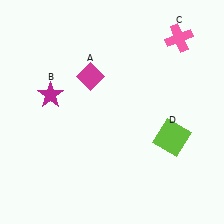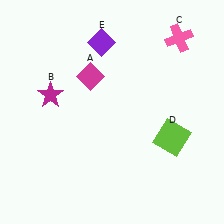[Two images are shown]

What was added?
A purple diamond (E) was added in Image 2.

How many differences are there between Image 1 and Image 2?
There is 1 difference between the two images.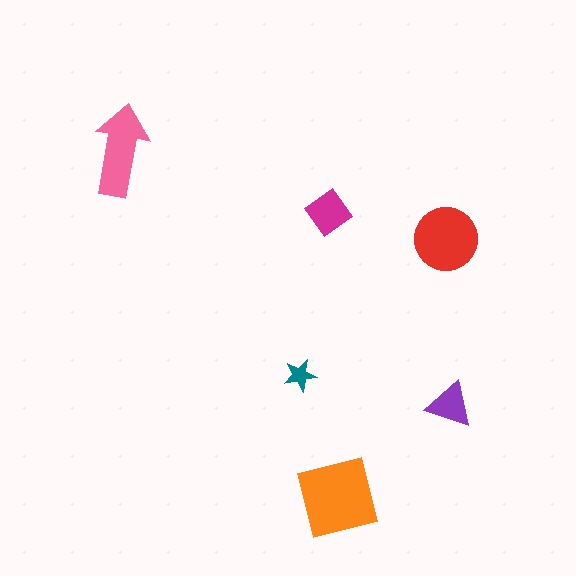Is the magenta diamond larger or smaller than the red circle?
Smaller.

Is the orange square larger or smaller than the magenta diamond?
Larger.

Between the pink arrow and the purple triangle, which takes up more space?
The pink arrow.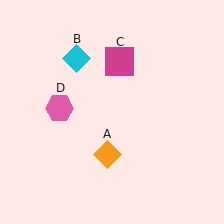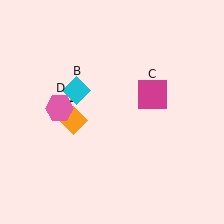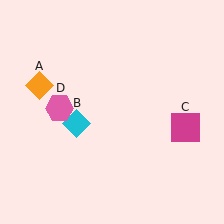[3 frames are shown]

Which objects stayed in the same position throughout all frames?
Pink hexagon (object D) remained stationary.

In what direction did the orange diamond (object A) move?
The orange diamond (object A) moved up and to the left.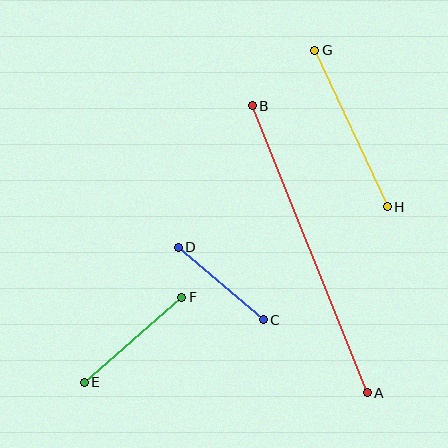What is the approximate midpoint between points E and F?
The midpoint is at approximately (133, 340) pixels.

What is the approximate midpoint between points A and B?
The midpoint is at approximately (310, 249) pixels.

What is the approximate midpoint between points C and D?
The midpoint is at approximately (221, 283) pixels.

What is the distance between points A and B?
The distance is approximately 310 pixels.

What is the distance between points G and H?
The distance is approximately 172 pixels.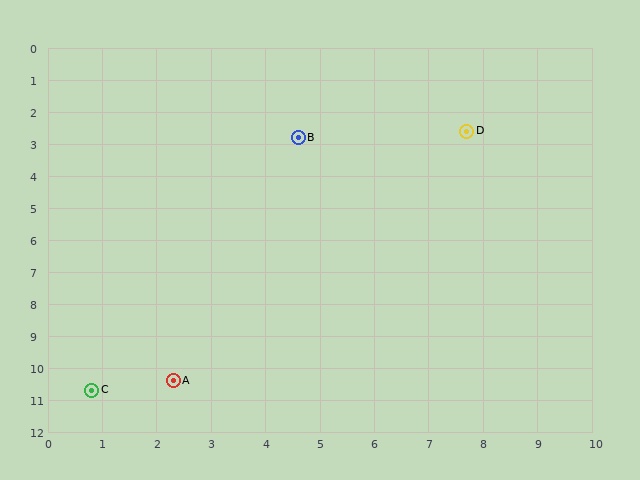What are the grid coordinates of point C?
Point C is at approximately (0.8, 10.7).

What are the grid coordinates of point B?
Point B is at approximately (4.6, 2.8).